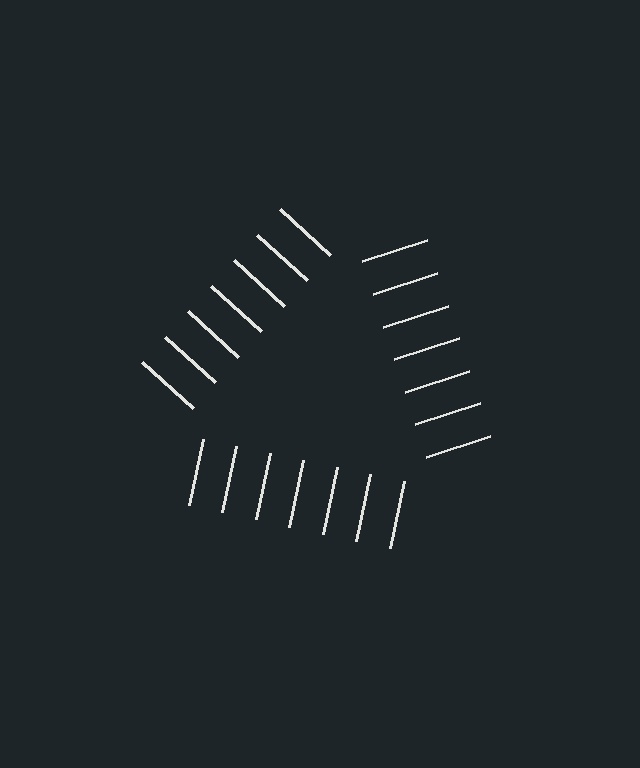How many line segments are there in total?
21 — 7 along each of the 3 edges.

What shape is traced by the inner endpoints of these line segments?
An illusory triangle — the line segments terminate on its edges but no continuous stroke is drawn.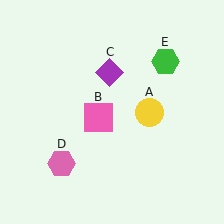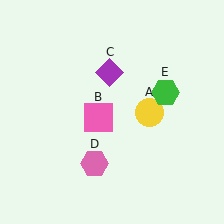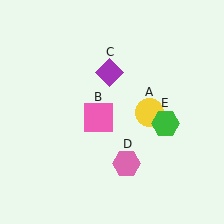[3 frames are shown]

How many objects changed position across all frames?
2 objects changed position: pink hexagon (object D), green hexagon (object E).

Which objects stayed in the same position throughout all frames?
Yellow circle (object A) and pink square (object B) and purple diamond (object C) remained stationary.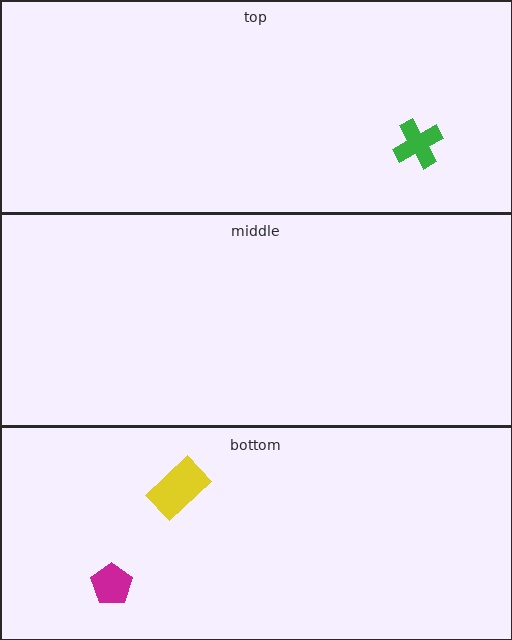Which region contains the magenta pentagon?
The bottom region.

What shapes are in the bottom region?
The magenta pentagon, the yellow rectangle.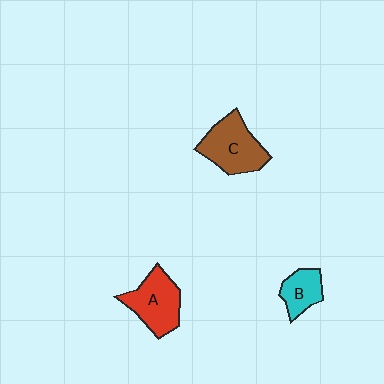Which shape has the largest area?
Shape C (brown).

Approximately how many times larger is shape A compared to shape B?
Approximately 1.6 times.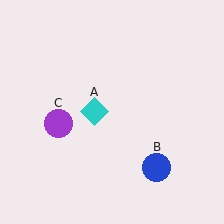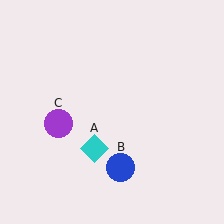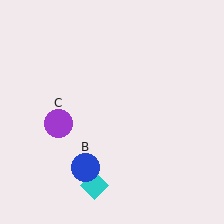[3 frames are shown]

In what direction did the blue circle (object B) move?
The blue circle (object B) moved left.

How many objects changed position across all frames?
2 objects changed position: cyan diamond (object A), blue circle (object B).